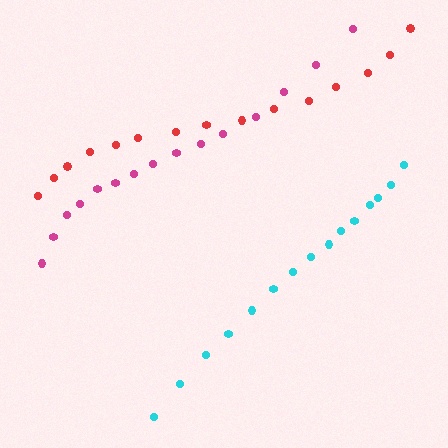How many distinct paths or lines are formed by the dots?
There are 3 distinct paths.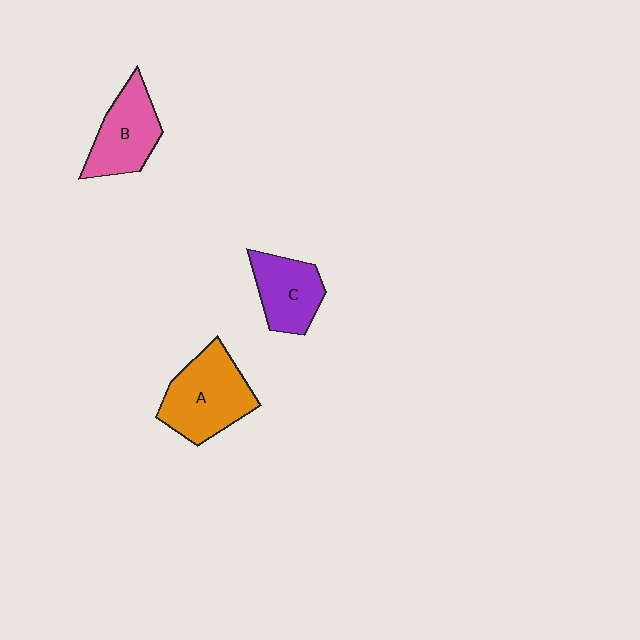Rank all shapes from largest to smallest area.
From largest to smallest: A (orange), B (pink), C (purple).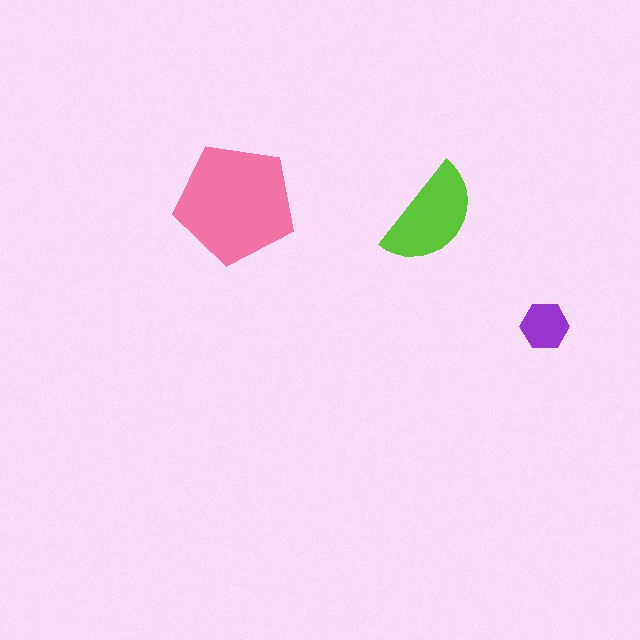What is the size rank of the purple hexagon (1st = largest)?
3rd.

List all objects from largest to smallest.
The pink pentagon, the lime semicircle, the purple hexagon.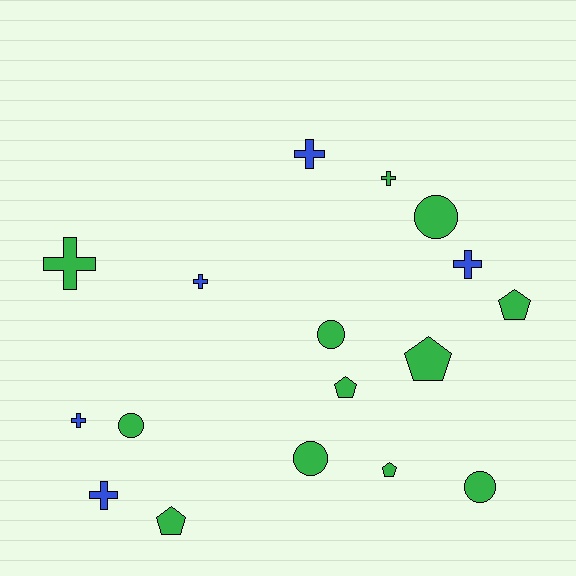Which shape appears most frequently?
Cross, with 7 objects.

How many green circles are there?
There are 5 green circles.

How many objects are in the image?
There are 17 objects.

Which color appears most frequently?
Green, with 12 objects.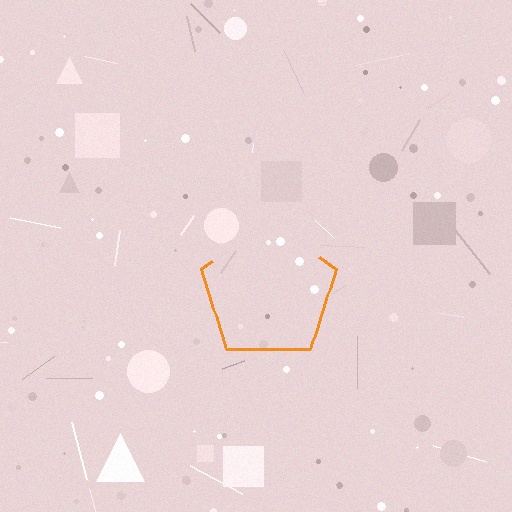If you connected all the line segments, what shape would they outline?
They would outline a pentagon.